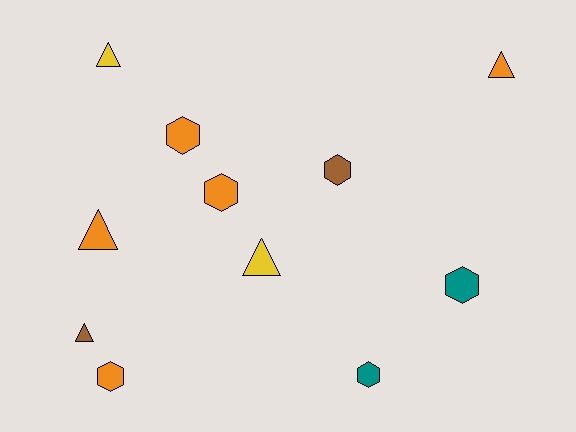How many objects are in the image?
There are 11 objects.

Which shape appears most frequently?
Hexagon, with 6 objects.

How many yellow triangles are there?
There are 2 yellow triangles.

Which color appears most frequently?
Orange, with 5 objects.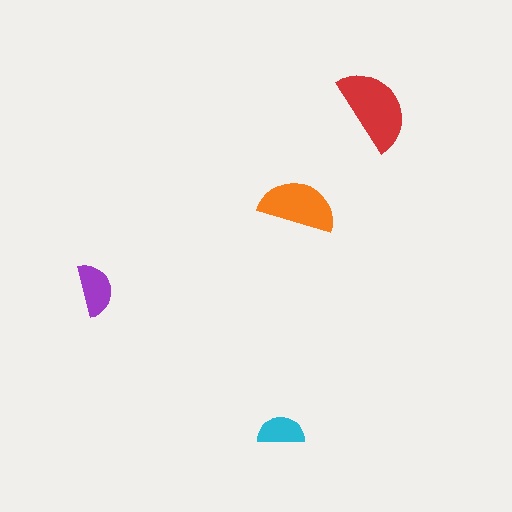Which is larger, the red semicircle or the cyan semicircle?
The red one.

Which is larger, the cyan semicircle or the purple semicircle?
The purple one.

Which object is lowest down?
The cyan semicircle is bottommost.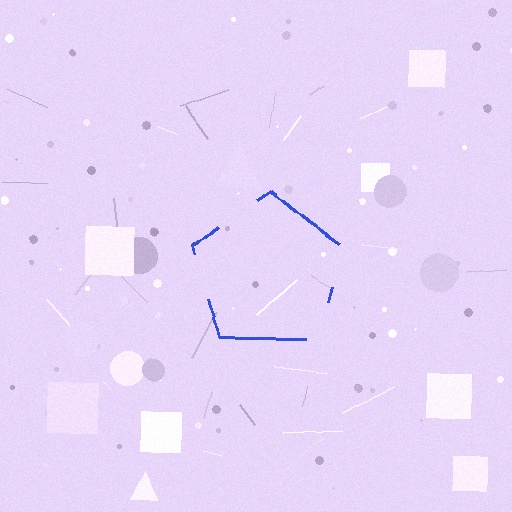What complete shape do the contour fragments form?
The contour fragments form a pentagon.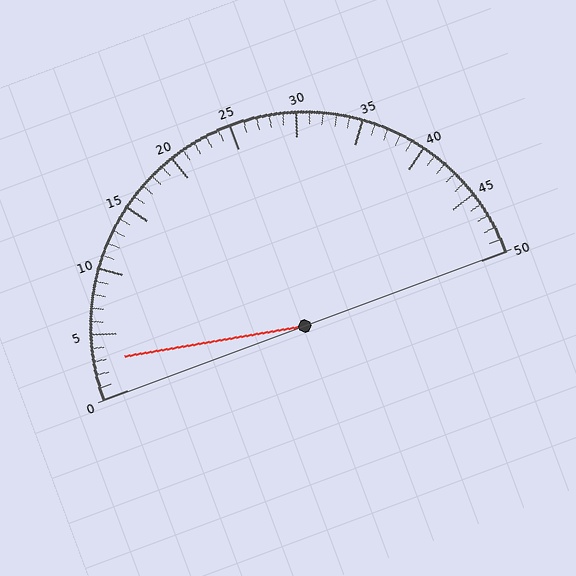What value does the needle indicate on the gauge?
The needle indicates approximately 3.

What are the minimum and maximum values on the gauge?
The gauge ranges from 0 to 50.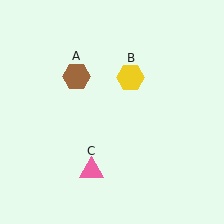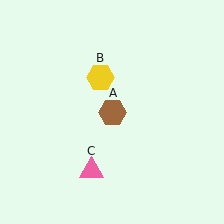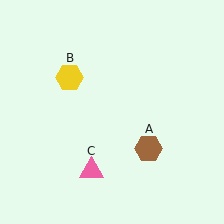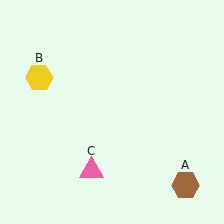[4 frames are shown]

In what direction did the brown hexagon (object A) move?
The brown hexagon (object A) moved down and to the right.